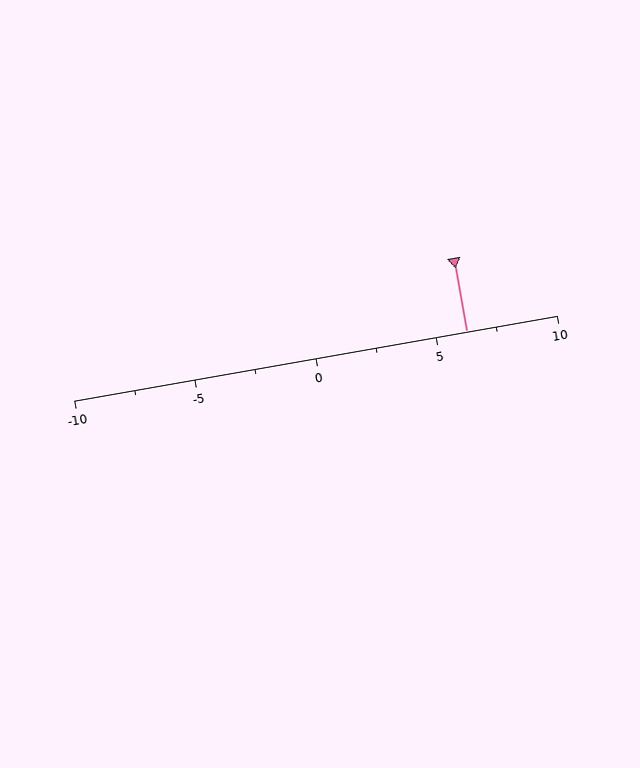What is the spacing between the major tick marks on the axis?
The major ticks are spaced 5 apart.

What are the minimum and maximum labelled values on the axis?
The axis runs from -10 to 10.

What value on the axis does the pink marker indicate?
The marker indicates approximately 6.2.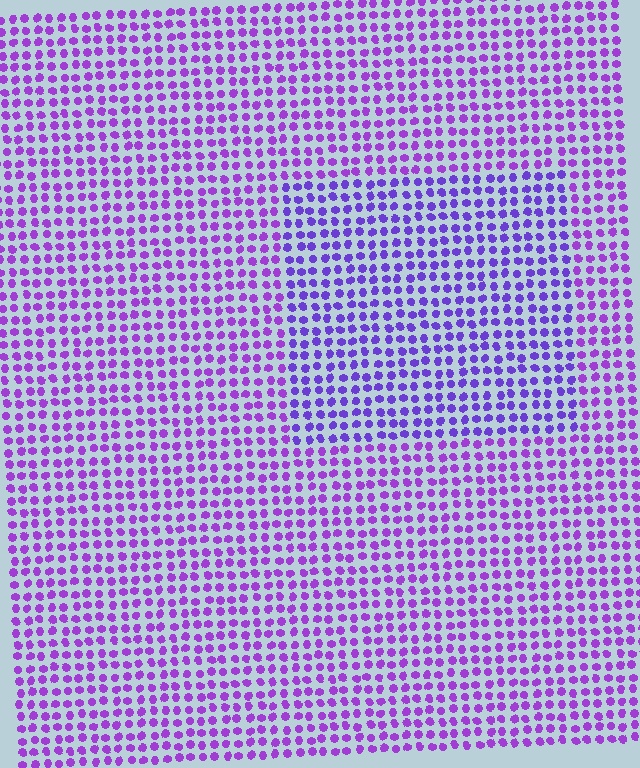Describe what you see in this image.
The image is filled with small purple elements in a uniform arrangement. A rectangle-shaped region is visible where the elements are tinted to a slightly different hue, forming a subtle color boundary.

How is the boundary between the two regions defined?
The boundary is defined purely by a slight shift in hue (about 22 degrees). Spacing, size, and orientation are identical on both sides.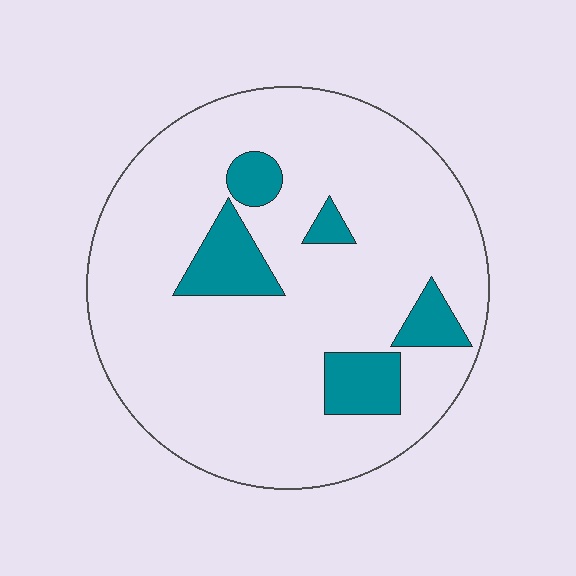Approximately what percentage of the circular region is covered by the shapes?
Approximately 15%.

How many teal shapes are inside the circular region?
5.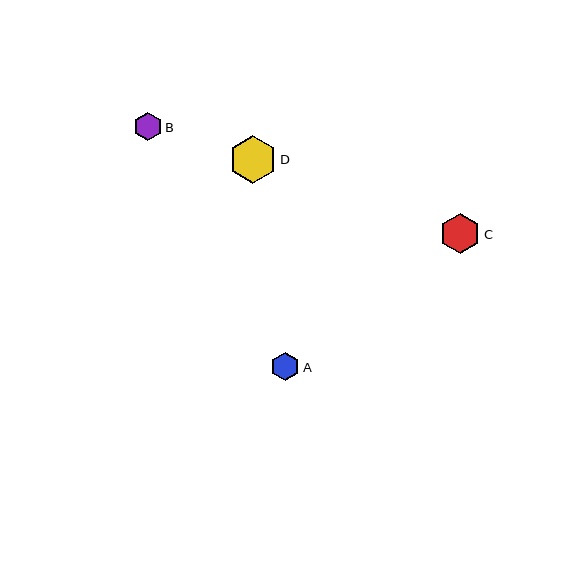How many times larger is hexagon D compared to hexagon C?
Hexagon D is approximately 1.2 times the size of hexagon C.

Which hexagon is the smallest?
Hexagon B is the smallest with a size of approximately 28 pixels.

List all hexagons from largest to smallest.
From largest to smallest: D, C, A, B.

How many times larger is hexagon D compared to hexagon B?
Hexagon D is approximately 1.7 times the size of hexagon B.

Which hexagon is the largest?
Hexagon D is the largest with a size of approximately 48 pixels.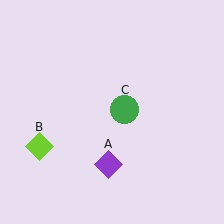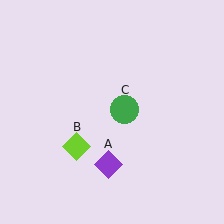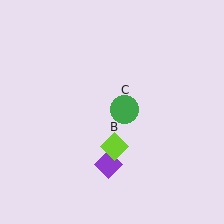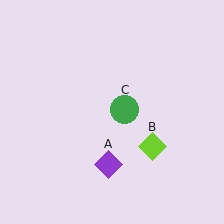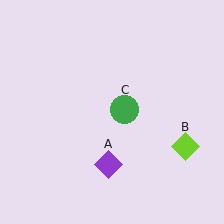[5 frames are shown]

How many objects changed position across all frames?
1 object changed position: lime diamond (object B).